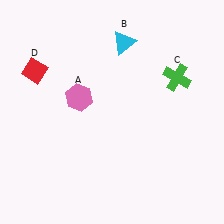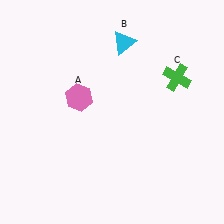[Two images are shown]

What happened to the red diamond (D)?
The red diamond (D) was removed in Image 2. It was in the top-left area of Image 1.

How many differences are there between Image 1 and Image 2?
There is 1 difference between the two images.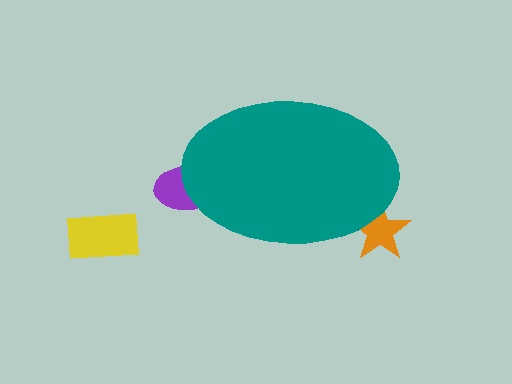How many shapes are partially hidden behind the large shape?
2 shapes are partially hidden.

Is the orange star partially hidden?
Yes, the orange star is partially hidden behind the teal ellipse.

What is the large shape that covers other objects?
A teal ellipse.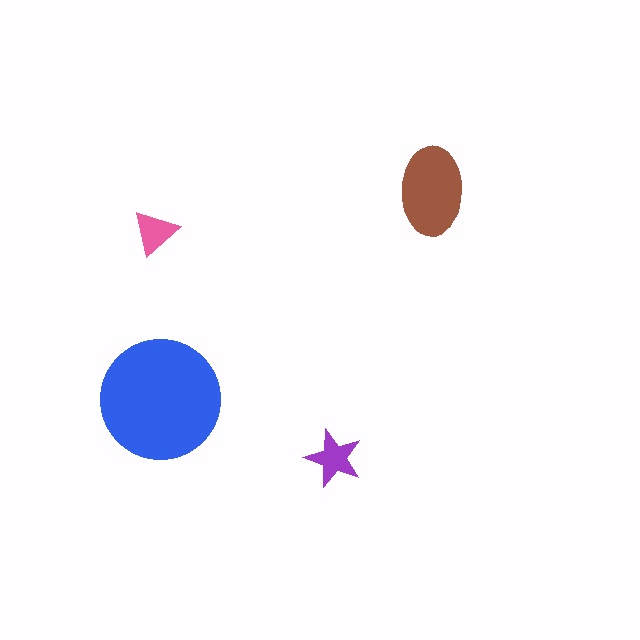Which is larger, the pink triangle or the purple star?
The purple star.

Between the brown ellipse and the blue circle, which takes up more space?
The blue circle.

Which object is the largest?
The blue circle.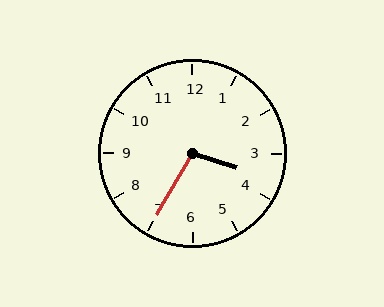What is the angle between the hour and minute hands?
Approximately 102 degrees.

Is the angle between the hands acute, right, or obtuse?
It is obtuse.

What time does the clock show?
3:35.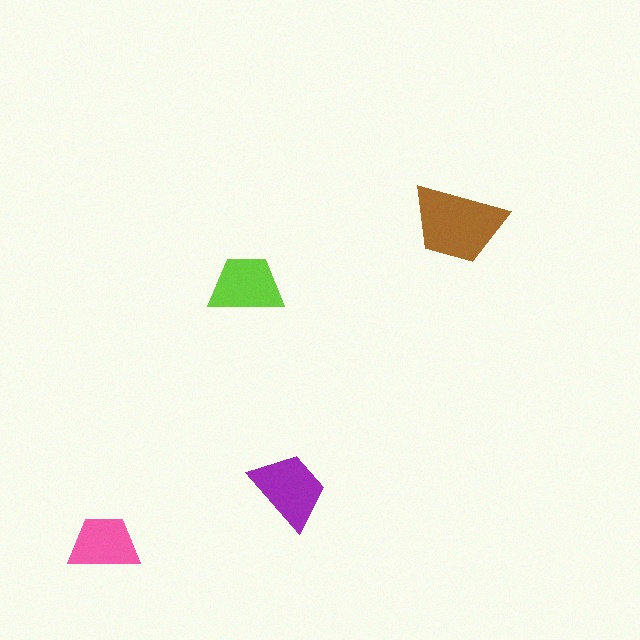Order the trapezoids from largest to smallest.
the brown one, the purple one, the lime one, the pink one.